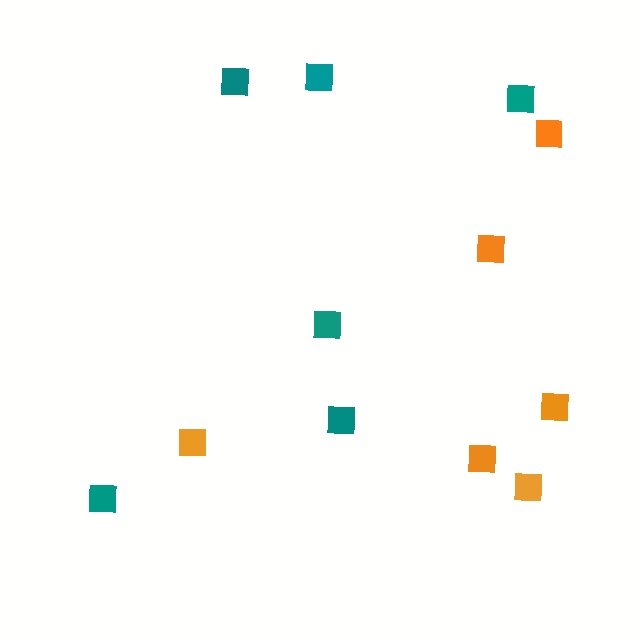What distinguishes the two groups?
There are 2 groups: one group of teal squares (6) and one group of orange squares (6).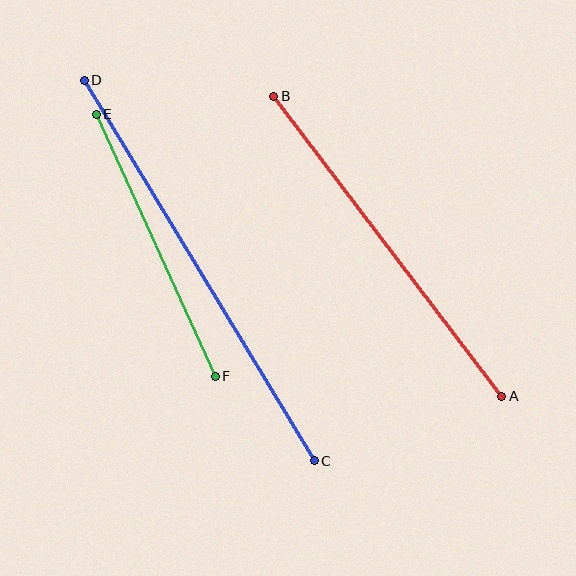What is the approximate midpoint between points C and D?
The midpoint is at approximately (199, 270) pixels.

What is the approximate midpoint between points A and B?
The midpoint is at approximately (388, 246) pixels.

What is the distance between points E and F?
The distance is approximately 288 pixels.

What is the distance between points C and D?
The distance is approximately 445 pixels.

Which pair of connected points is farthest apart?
Points C and D are farthest apart.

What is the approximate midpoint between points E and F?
The midpoint is at approximately (156, 245) pixels.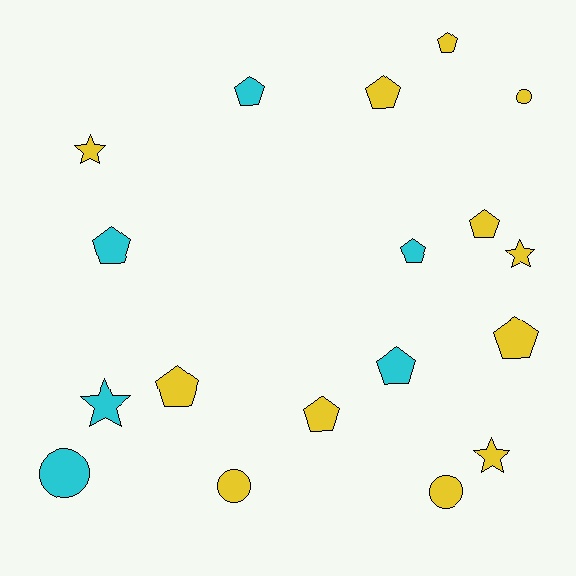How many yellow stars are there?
There are 3 yellow stars.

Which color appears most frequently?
Yellow, with 12 objects.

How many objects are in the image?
There are 18 objects.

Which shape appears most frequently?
Pentagon, with 10 objects.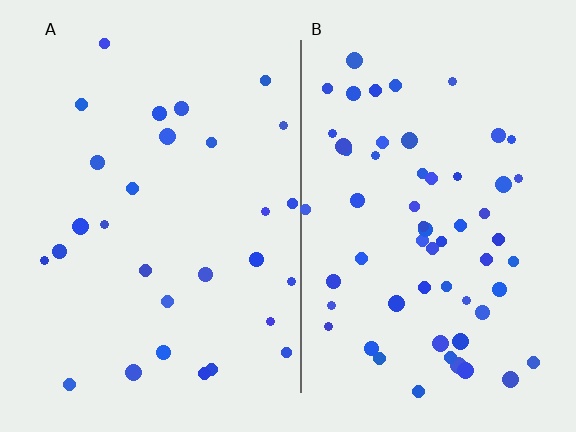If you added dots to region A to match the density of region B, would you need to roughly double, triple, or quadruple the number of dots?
Approximately double.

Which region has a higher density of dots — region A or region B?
B (the right).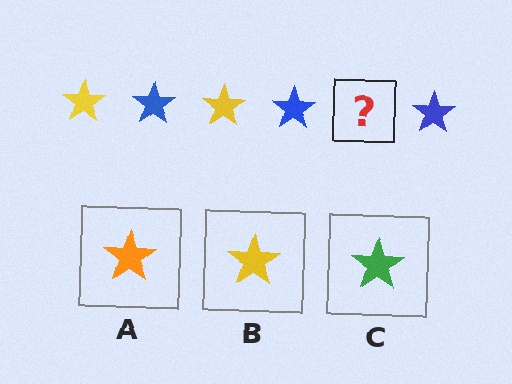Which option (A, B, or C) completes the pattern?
B.